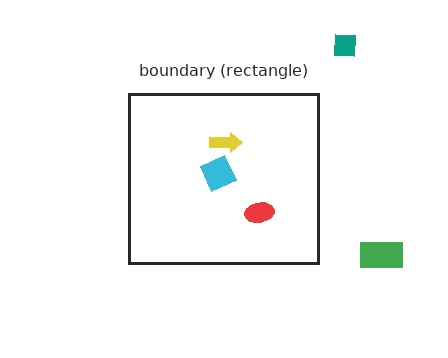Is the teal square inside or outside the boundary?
Outside.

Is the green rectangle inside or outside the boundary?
Outside.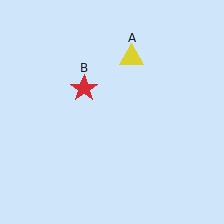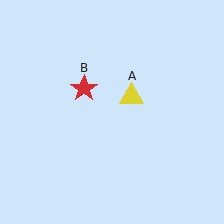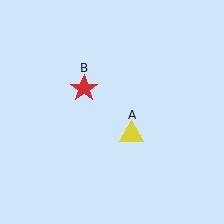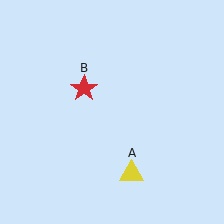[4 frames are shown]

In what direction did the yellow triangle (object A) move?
The yellow triangle (object A) moved down.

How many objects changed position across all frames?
1 object changed position: yellow triangle (object A).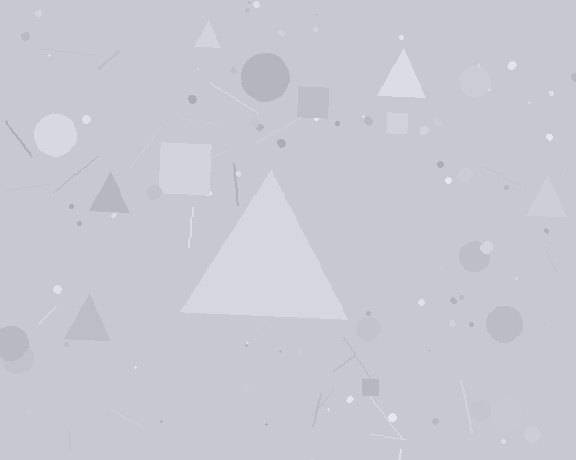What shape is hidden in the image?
A triangle is hidden in the image.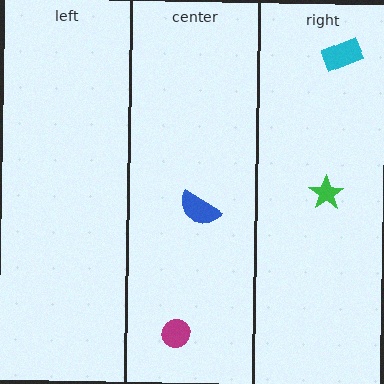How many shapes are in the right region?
2.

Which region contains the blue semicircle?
The center region.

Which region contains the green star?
The right region.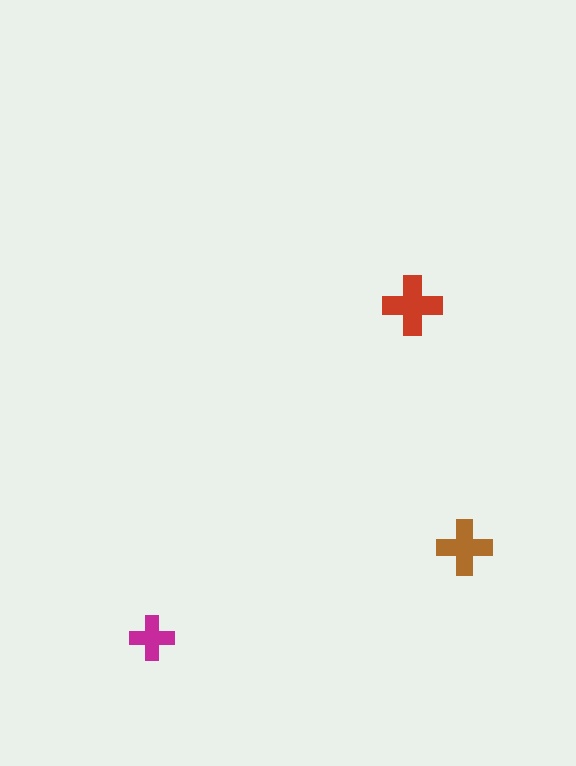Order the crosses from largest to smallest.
the red one, the brown one, the magenta one.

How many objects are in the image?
There are 3 objects in the image.